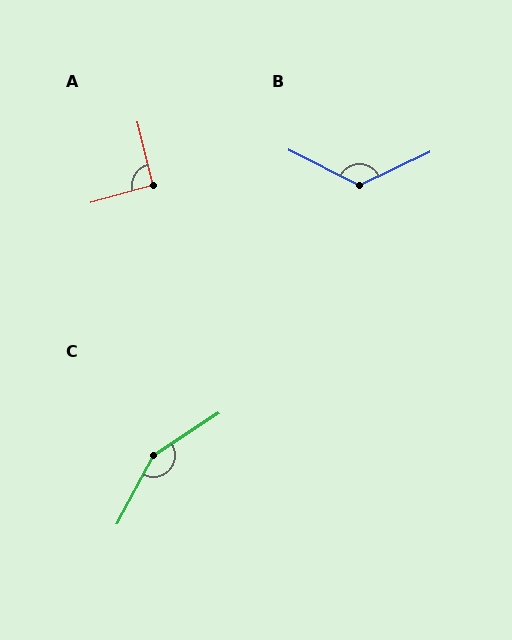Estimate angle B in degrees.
Approximately 127 degrees.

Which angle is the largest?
C, at approximately 151 degrees.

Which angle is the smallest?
A, at approximately 92 degrees.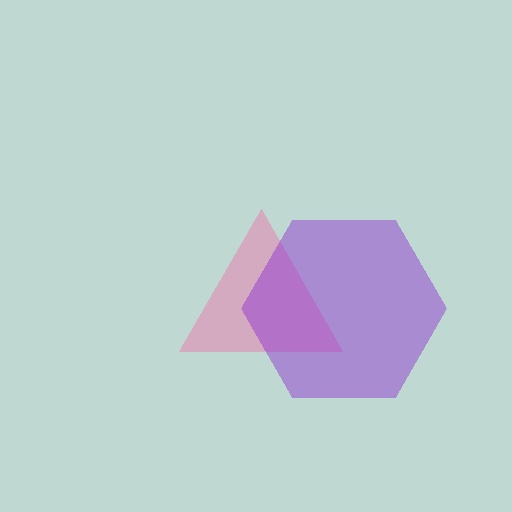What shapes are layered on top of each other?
The layered shapes are: a pink triangle, a purple hexagon.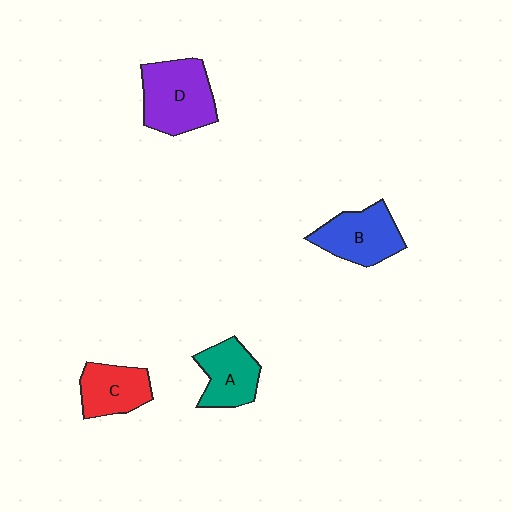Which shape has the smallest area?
Shape C (red).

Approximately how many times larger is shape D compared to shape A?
Approximately 1.4 times.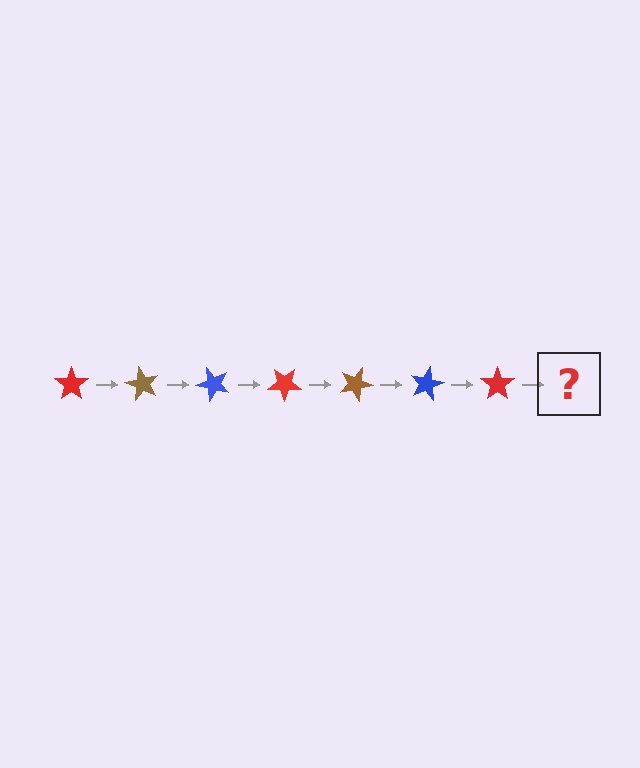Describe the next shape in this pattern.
It should be a brown star, rotated 420 degrees from the start.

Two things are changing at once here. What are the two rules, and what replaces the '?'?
The two rules are that it rotates 60 degrees each step and the color cycles through red, brown, and blue. The '?' should be a brown star, rotated 420 degrees from the start.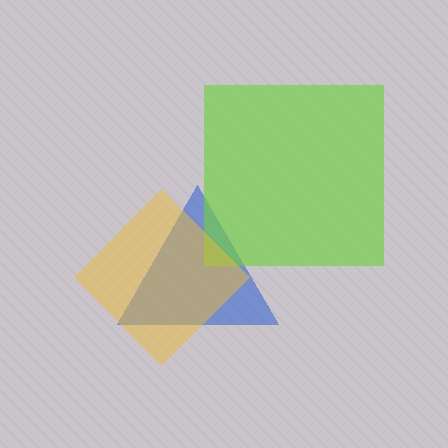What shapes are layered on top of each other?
The layered shapes are: a blue triangle, a lime square, a yellow diamond.